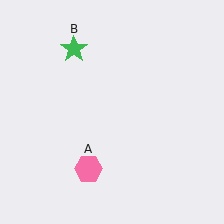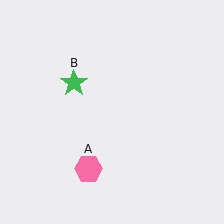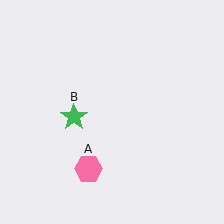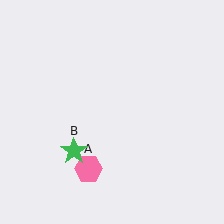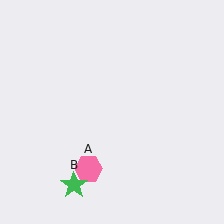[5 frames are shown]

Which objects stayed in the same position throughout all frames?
Pink hexagon (object A) remained stationary.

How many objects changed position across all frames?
1 object changed position: green star (object B).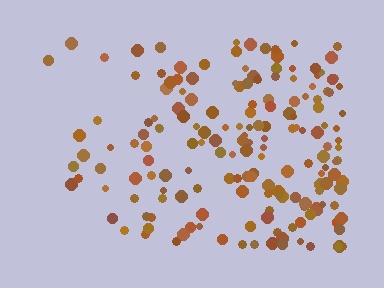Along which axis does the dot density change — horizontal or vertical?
Horizontal.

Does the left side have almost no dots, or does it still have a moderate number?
Still a moderate number, just noticeably fewer than the right.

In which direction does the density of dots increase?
From left to right, with the right side densest.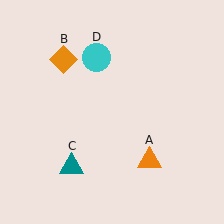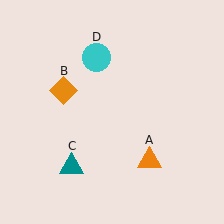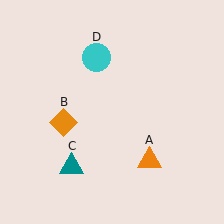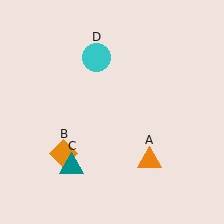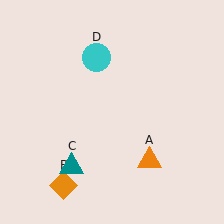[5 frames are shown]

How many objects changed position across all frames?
1 object changed position: orange diamond (object B).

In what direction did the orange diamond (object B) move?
The orange diamond (object B) moved down.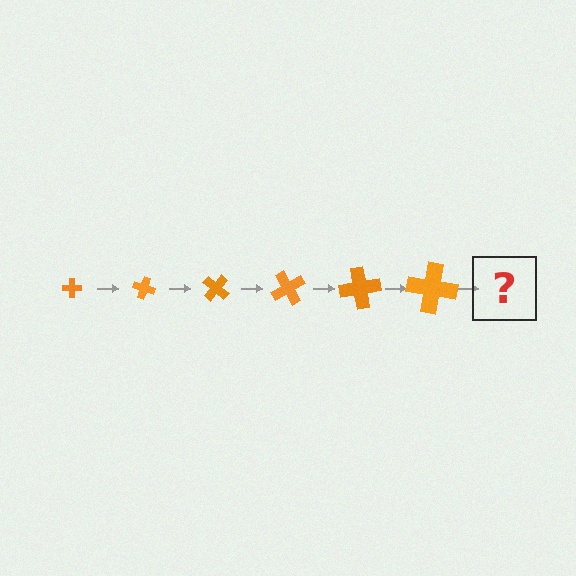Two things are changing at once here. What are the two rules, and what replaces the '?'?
The two rules are that the cross grows larger each step and it rotates 20 degrees each step. The '?' should be a cross, larger than the previous one and rotated 120 degrees from the start.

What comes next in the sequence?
The next element should be a cross, larger than the previous one and rotated 120 degrees from the start.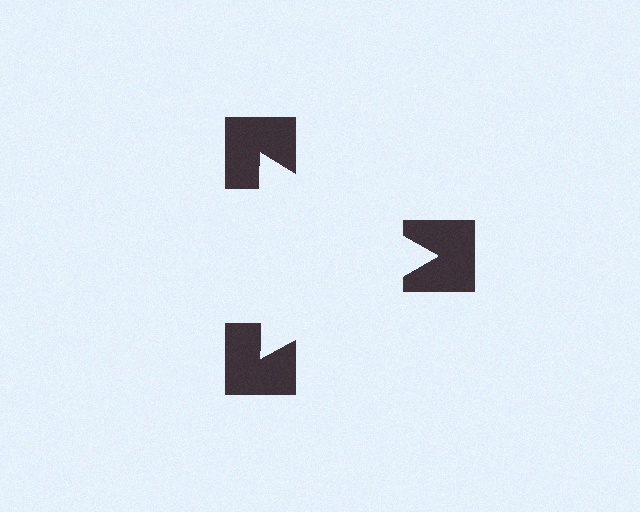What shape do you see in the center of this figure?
An illusory triangle — its edges are inferred from the aligned wedge cuts in the notched squares, not physically drawn.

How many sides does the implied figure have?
3 sides.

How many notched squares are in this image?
There are 3 — one at each vertex of the illusory triangle.